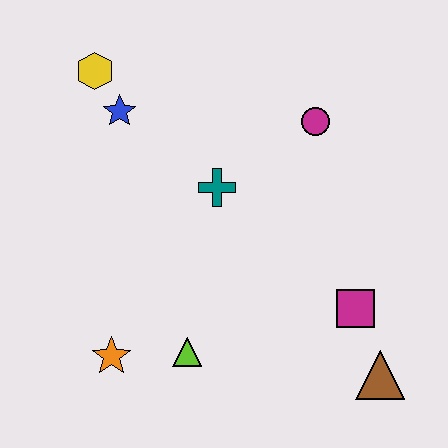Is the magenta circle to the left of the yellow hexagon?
No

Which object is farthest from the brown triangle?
The yellow hexagon is farthest from the brown triangle.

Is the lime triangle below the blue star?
Yes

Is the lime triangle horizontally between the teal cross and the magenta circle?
No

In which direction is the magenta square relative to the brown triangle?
The magenta square is above the brown triangle.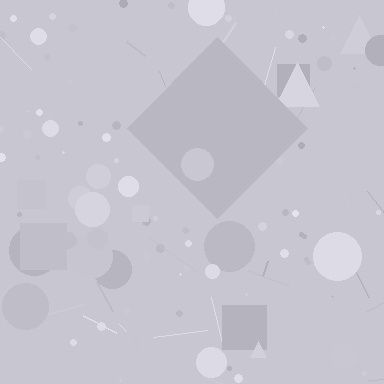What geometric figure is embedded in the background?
A diamond is embedded in the background.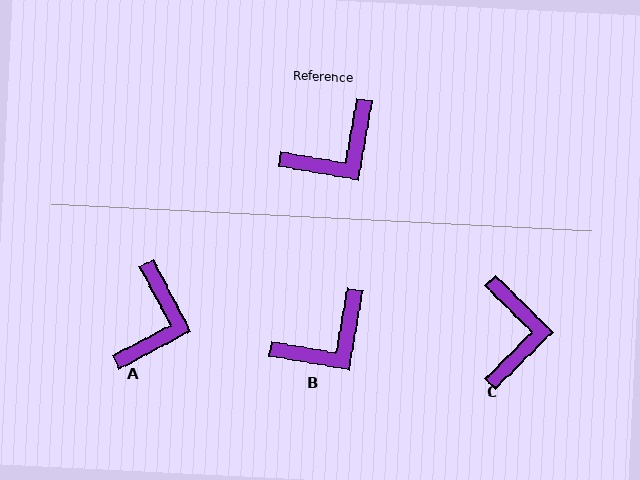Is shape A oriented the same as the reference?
No, it is off by about 38 degrees.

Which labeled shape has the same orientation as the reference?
B.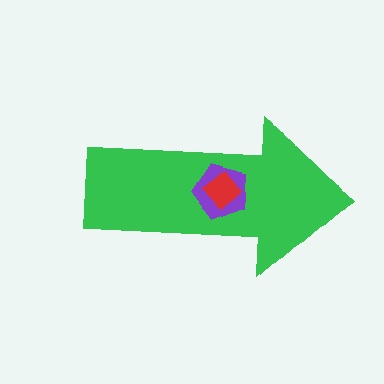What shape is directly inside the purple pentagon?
The red diamond.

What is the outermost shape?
The green arrow.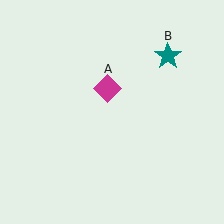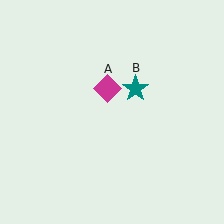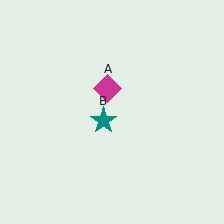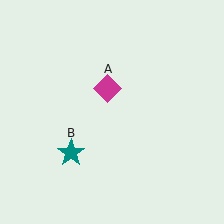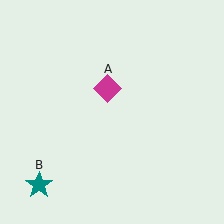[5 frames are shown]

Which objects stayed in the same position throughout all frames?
Magenta diamond (object A) remained stationary.